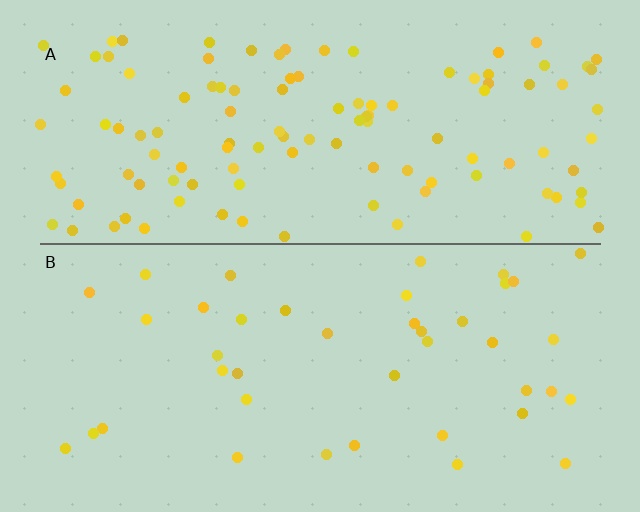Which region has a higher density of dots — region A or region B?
A (the top).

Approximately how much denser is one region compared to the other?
Approximately 2.9× — region A over region B.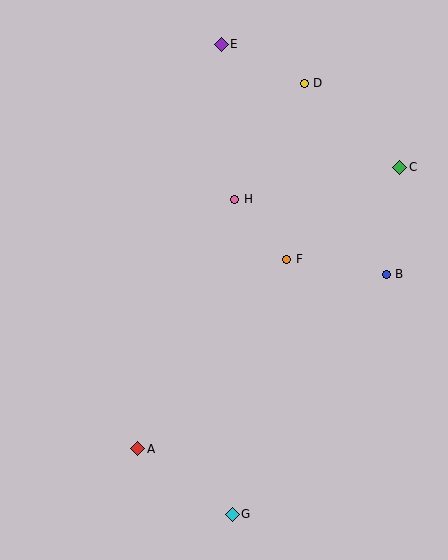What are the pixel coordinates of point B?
Point B is at (386, 274).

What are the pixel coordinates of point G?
Point G is at (232, 514).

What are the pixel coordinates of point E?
Point E is at (221, 44).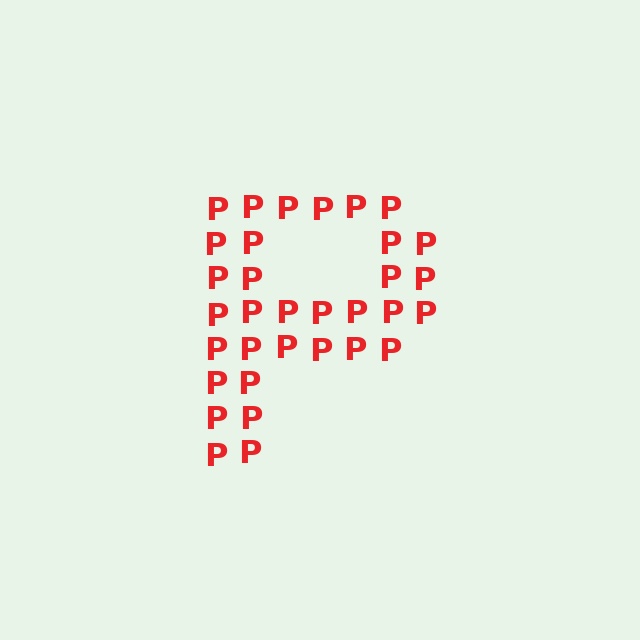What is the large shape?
The large shape is the letter P.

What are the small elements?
The small elements are letter P's.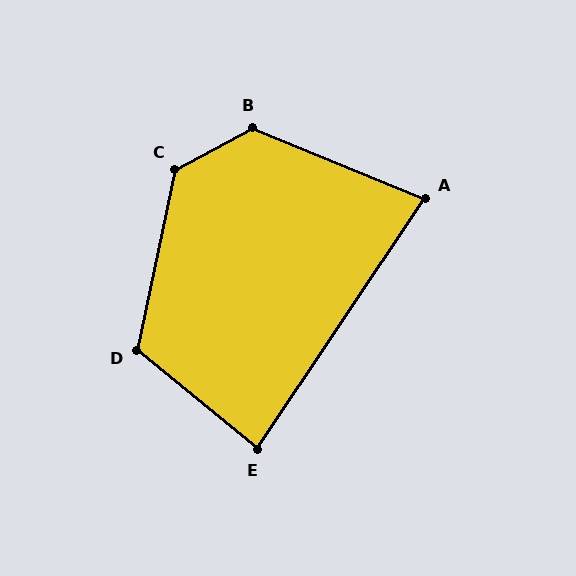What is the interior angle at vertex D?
Approximately 117 degrees (obtuse).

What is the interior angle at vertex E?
Approximately 85 degrees (acute).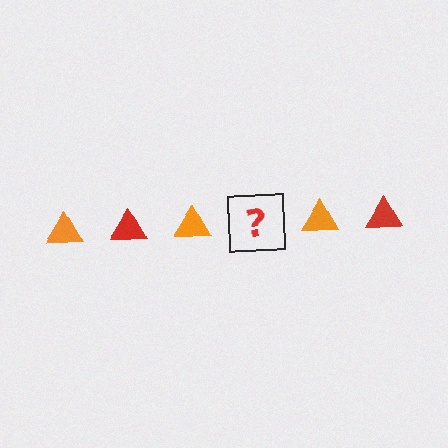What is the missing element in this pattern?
The missing element is a red triangle.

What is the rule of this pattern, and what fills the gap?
The rule is that the pattern cycles through orange, red triangles. The gap should be filled with a red triangle.